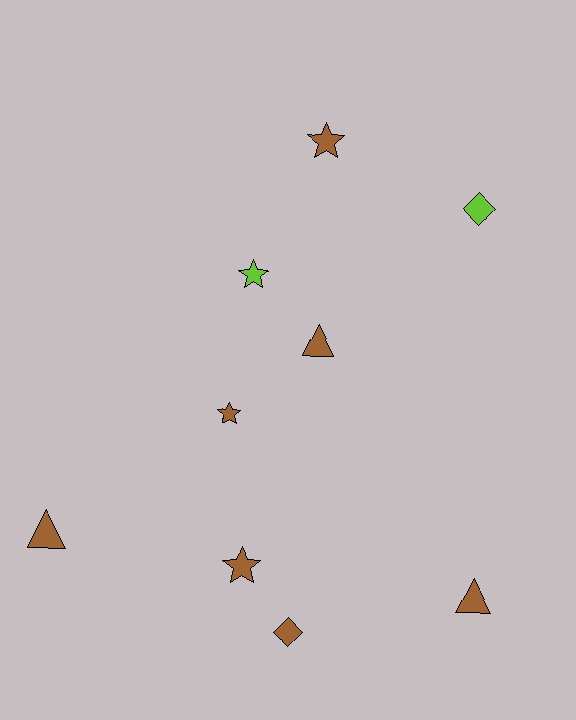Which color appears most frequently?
Brown, with 7 objects.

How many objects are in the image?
There are 9 objects.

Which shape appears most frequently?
Star, with 4 objects.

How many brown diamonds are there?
There is 1 brown diamond.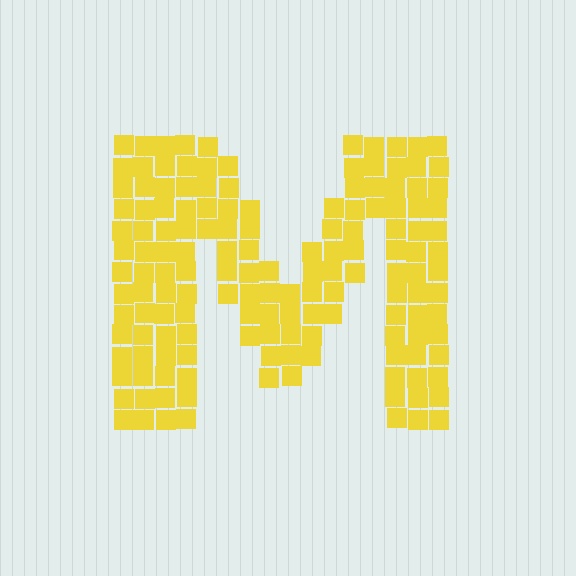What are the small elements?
The small elements are squares.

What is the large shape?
The large shape is the letter M.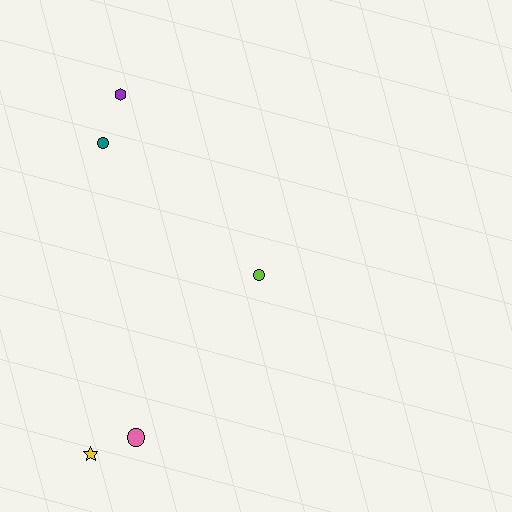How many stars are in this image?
There is 1 star.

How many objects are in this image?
There are 5 objects.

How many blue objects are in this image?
There are no blue objects.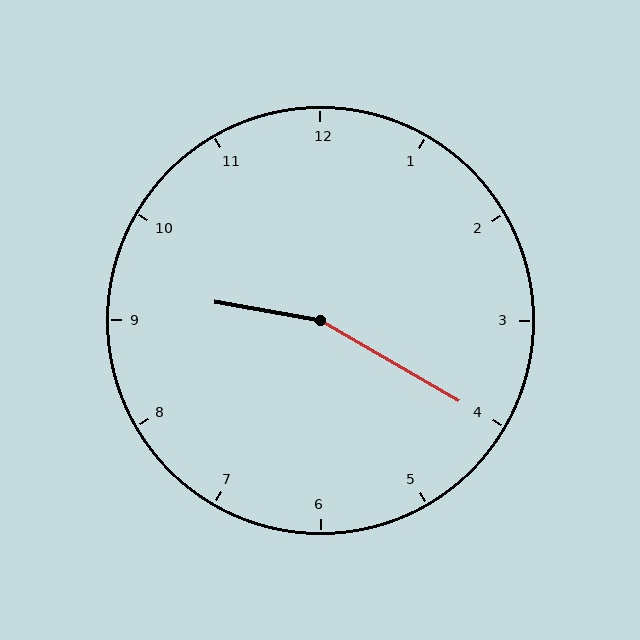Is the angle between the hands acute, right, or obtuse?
It is obtuse.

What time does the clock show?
9:20.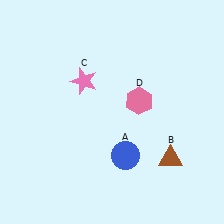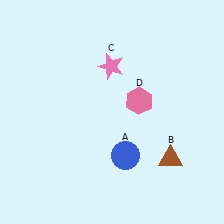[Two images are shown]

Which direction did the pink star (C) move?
The pink star (C) moved right.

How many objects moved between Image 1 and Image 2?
1 object moved between the two images.